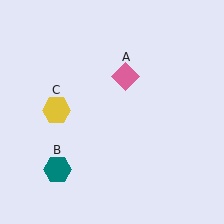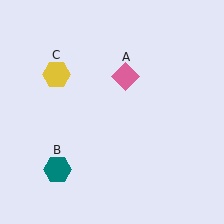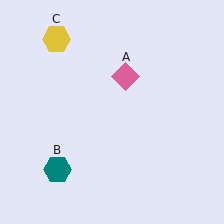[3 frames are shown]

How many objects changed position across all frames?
1 object changed position: yellow hexagon (object C).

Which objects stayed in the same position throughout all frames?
Pink diamond (object A) and teal hexagon (object B) remained stationary.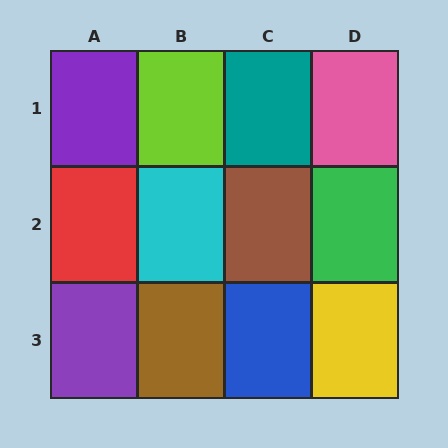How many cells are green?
1 cell is green.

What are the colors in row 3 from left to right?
Purple, brown, blue, yellow.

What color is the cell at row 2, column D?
Green.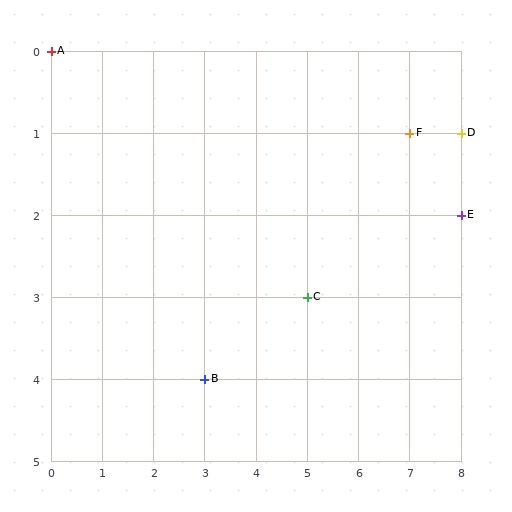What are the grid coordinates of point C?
Point C is at grid coordinates (5, 3).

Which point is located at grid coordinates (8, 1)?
Point D is at (8, 1).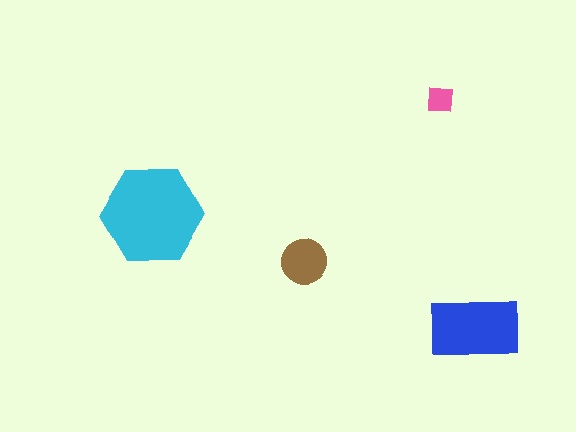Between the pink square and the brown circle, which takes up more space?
The brown circle.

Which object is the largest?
The cyan hexagon.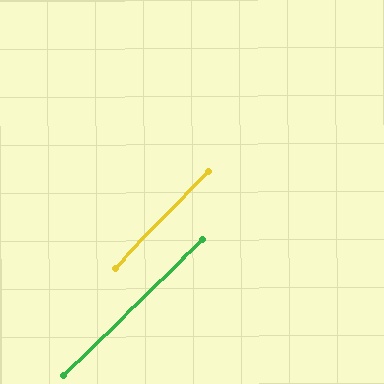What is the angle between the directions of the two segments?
Approximately 2 degrees.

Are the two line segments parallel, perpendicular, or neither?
Parallel — their directions differ by only 1.7°.